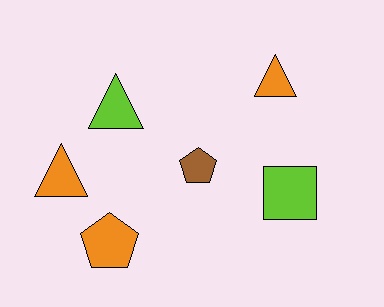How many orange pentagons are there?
There is 1 orange pentagon.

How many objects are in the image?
There are 6 objects.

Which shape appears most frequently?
Triangle, with 3 objects.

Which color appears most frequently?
Orange, with 3 objects.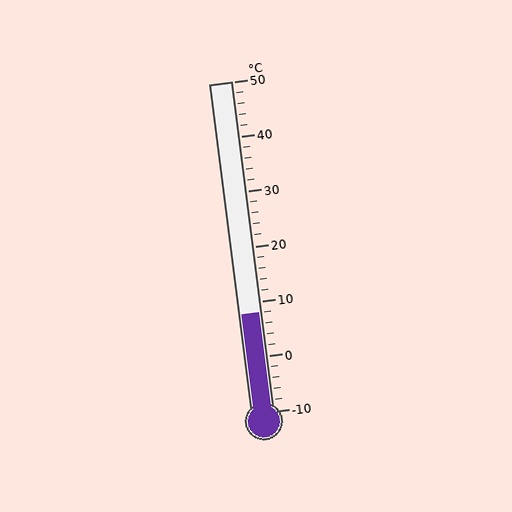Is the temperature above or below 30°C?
The temperature is below 30°C.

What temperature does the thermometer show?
The thermometer shows approximately 8°C.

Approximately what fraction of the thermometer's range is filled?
The thermometer is filled to approximately 30% of its range.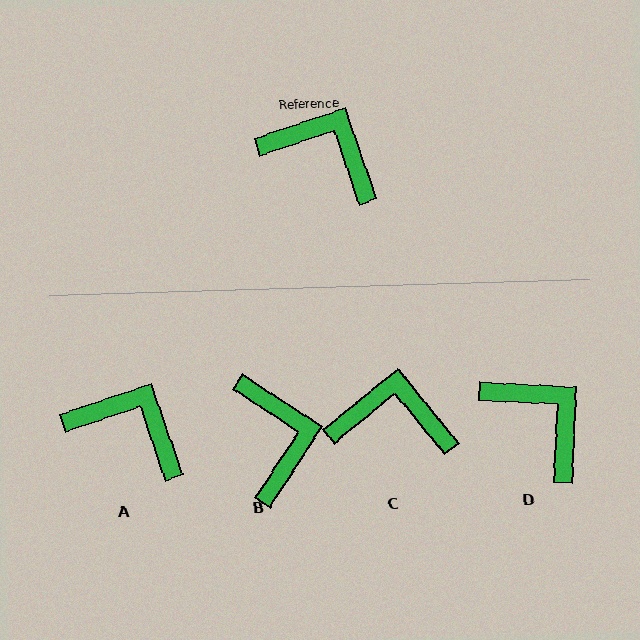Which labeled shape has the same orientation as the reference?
A.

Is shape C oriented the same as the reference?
No, it is off by about 20 degrees.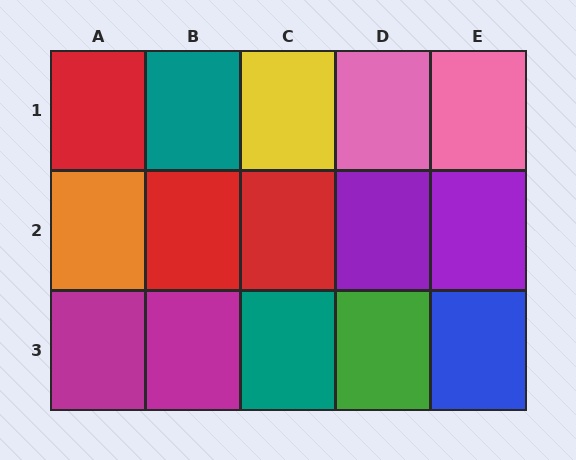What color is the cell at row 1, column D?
Pink.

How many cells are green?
1 cell is green.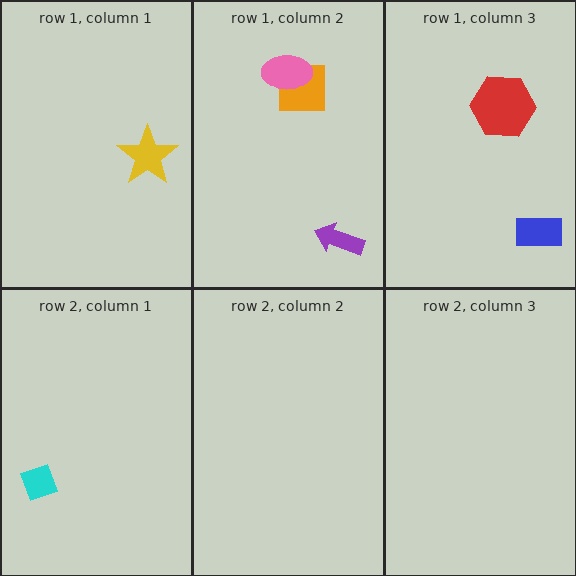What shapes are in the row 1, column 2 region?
The purple arrow, the orange square, the pink ellipse.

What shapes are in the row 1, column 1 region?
The yellow star.